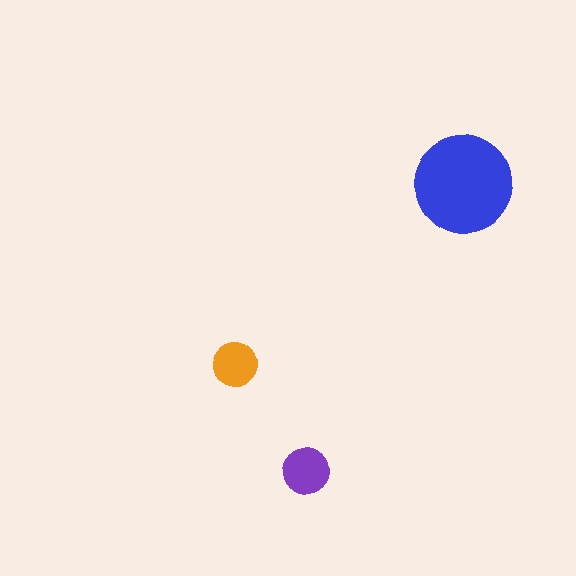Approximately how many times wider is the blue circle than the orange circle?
About 2 times wider.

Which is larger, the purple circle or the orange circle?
The purple one.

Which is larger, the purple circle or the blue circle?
The blue one.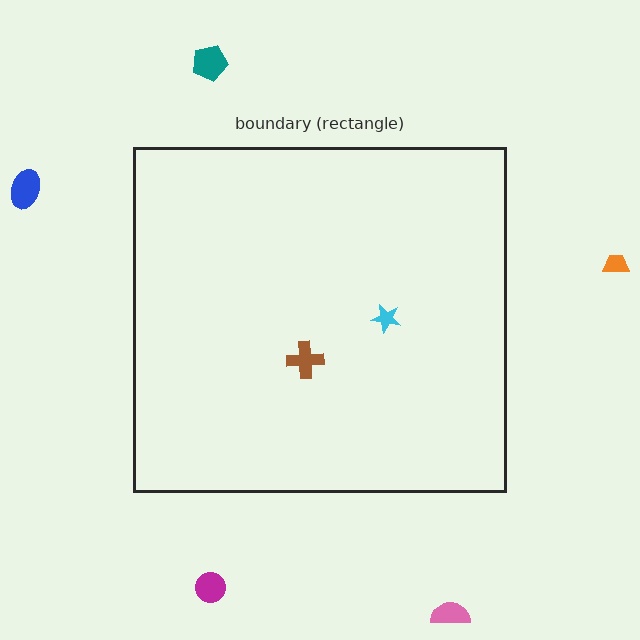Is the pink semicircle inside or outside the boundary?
Outside.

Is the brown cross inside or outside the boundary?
Inside.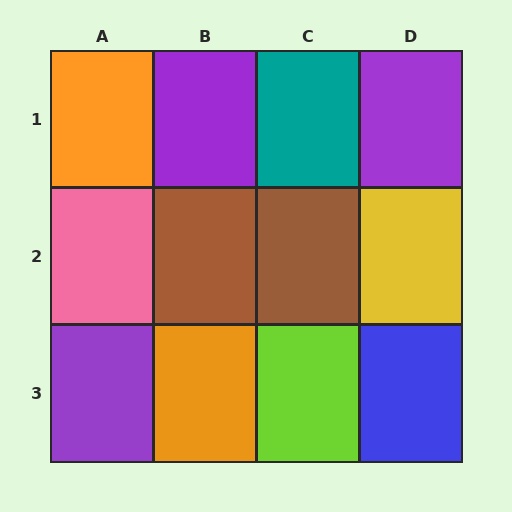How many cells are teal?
1 cell is teal.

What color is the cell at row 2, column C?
Brown.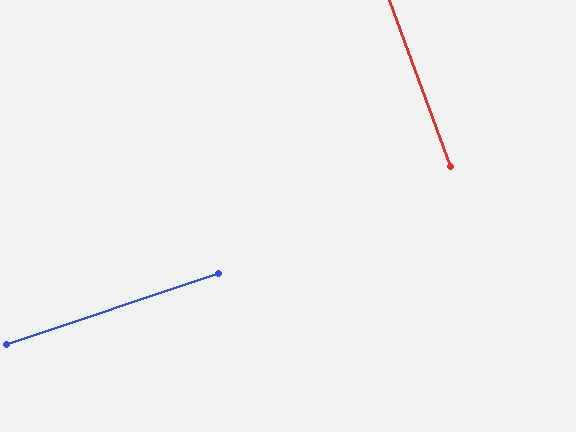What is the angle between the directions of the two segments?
Approximately 88 degrees.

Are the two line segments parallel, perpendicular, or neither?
Perpendicular — they meet at approximately 88°.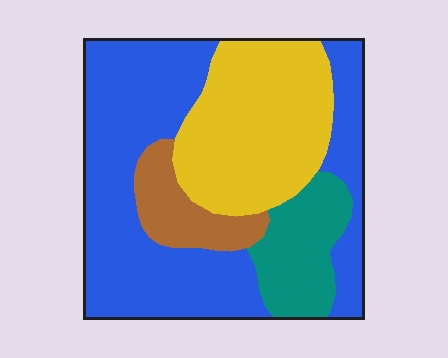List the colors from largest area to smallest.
From largest to smallest: blue, yellow, teal, brown.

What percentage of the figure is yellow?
Yellow takes up about one quarter (1/4) of the figure.